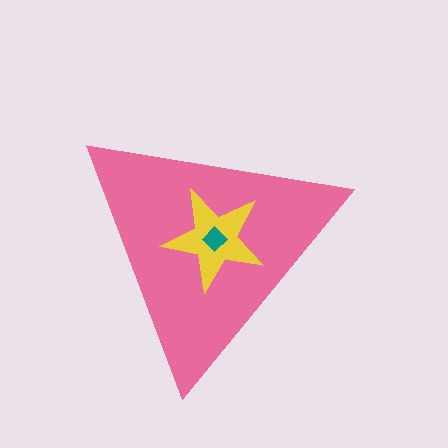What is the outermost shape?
The pink triangle.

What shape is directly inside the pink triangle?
The yellow star.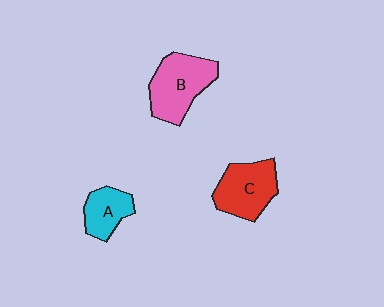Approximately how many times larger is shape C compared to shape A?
Approximately 1.5 times.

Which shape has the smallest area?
Shape A (cyan).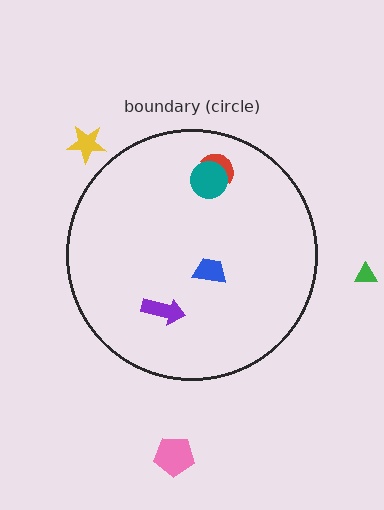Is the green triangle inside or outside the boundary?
Outside.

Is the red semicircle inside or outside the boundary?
Inside.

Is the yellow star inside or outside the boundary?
Outside.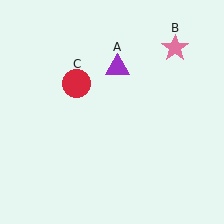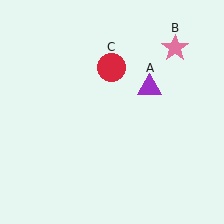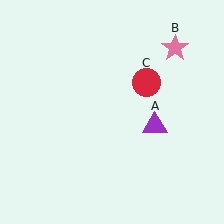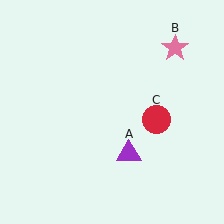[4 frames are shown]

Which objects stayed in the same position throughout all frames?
Pink star (object B) remained stationary.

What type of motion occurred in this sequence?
The purple triangle (object A), red circle (object C) rotated clockwise around the center of the scene.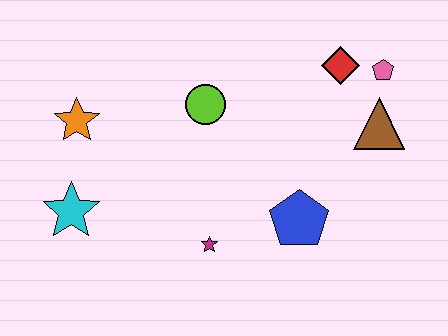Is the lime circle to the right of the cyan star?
Yes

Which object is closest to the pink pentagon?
The red diamond is closest to the pink pentagon.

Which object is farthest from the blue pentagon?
The orange star is farthest from the blue pentagon.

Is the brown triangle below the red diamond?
Yes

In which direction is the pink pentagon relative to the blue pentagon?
The pink pentagon is above the blue pentagon.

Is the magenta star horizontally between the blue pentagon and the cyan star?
Yes